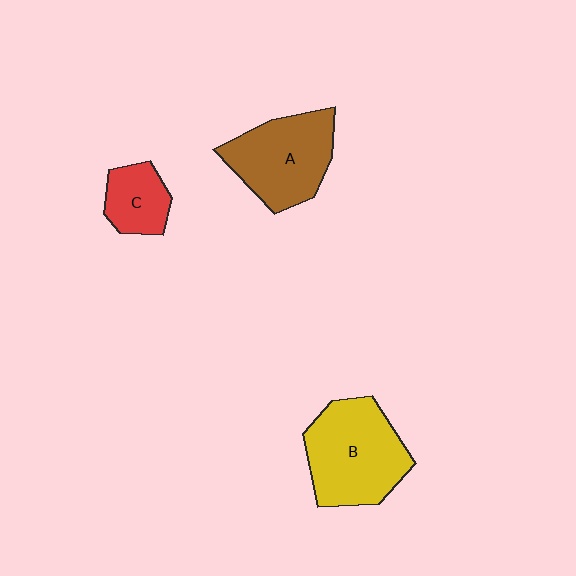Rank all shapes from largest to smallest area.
From largest to smallest: B (yellow), A (brown), C (red).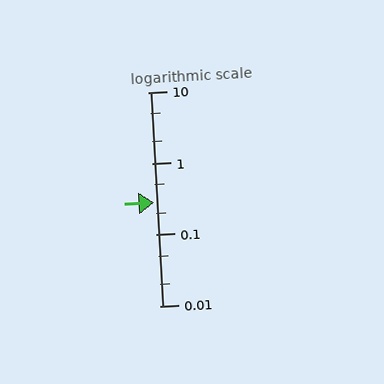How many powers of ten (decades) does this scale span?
The scale spans 3 decades, from 0.01 to 10.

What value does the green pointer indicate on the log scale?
The pointer indicates approximately 0.28.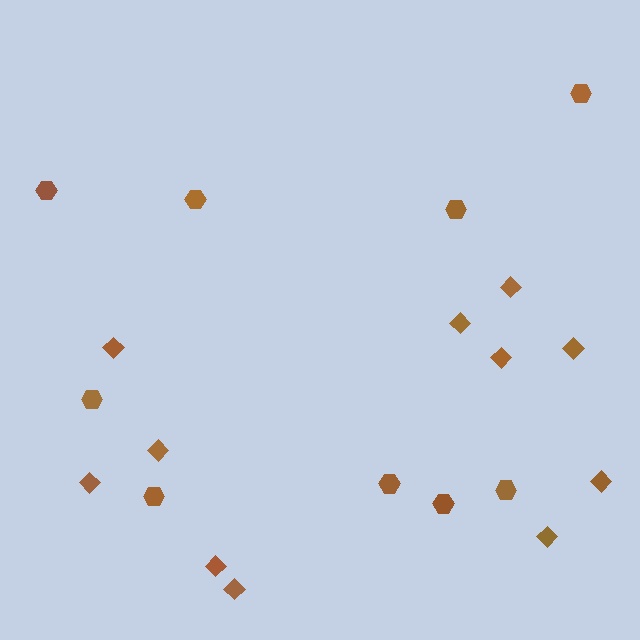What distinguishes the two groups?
There are 2 groups: one group of diamonds (11) and one group of hexagons (9).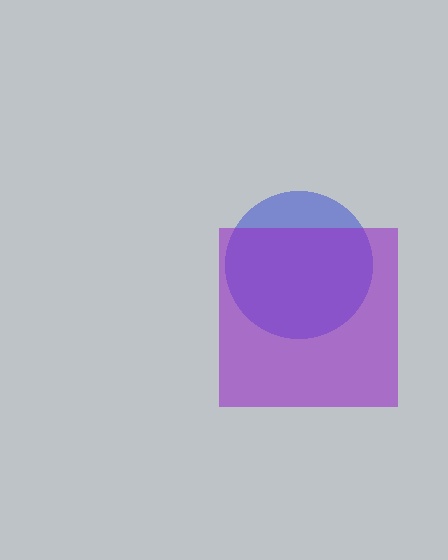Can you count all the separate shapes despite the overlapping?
Yes, there are 2 separate shapes.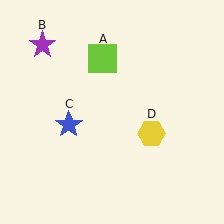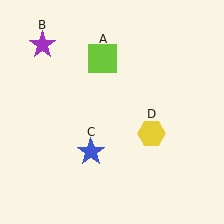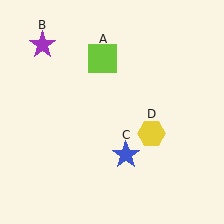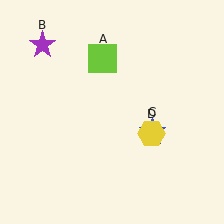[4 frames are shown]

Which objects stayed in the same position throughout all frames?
Lime square (object A) and purple star (object B) and yellow hexagon (object D) remained stationary.